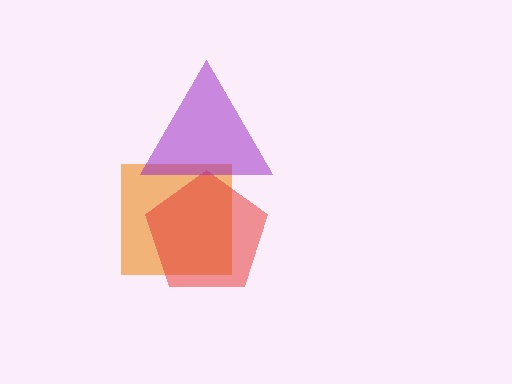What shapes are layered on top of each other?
The layered shapes are: an orange square, a red pentagon, a purple triangle.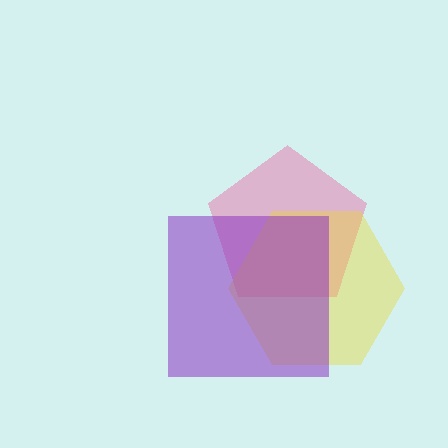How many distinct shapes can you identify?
There are 3 distinct shapes: a pink pentagon, a yellow hexagon, a purple square.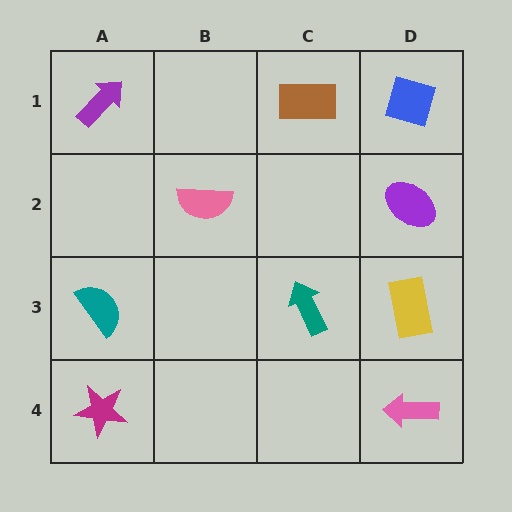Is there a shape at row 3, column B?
No, that cell is empty.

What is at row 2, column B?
A pink semicircle.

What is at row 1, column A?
A purple arrow.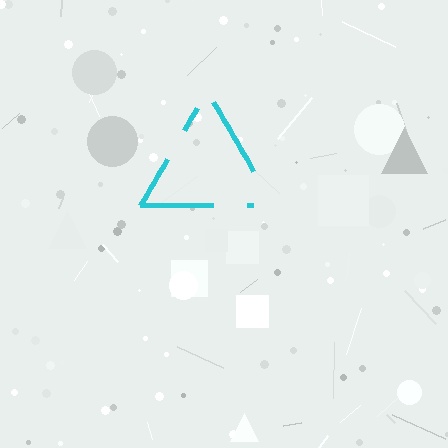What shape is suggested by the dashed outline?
The dashed outline suggests a triangle.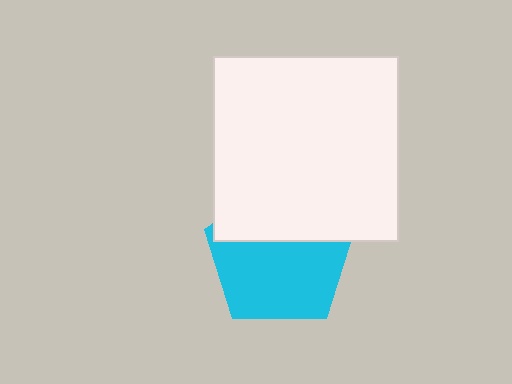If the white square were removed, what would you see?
You would see the complete cyan pentagon.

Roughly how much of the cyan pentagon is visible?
About half of it is visible (roughly 62%).